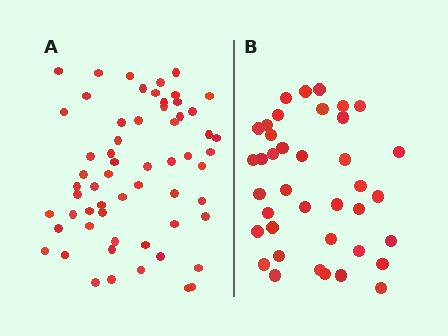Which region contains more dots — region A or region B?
Region A (the left region) has more dots.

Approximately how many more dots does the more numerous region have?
Region A has approximately 20 more dots than region B.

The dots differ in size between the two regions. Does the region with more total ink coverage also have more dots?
No. Region B has more total ink coverage because its dots are larger, but region A actually contains more individual dots. Total area can be misleading — the number of items is what matters here.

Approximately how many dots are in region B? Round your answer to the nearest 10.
About 40 dots. (The exact count is 39, which rounds to 40.)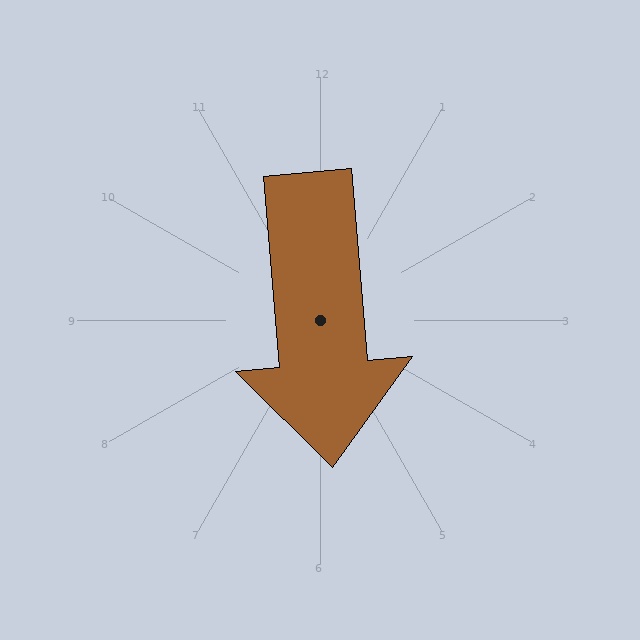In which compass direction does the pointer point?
South.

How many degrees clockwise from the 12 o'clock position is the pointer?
Approximately 175 degrees.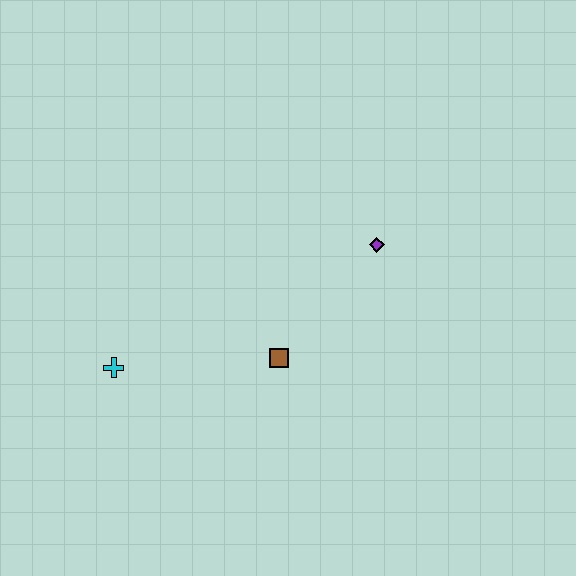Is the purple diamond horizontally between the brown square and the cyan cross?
No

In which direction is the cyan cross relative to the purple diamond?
The cyan cross is to the left of the purple diamond.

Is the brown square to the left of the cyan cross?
No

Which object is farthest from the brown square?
The cyan cross is farthest from the brown square.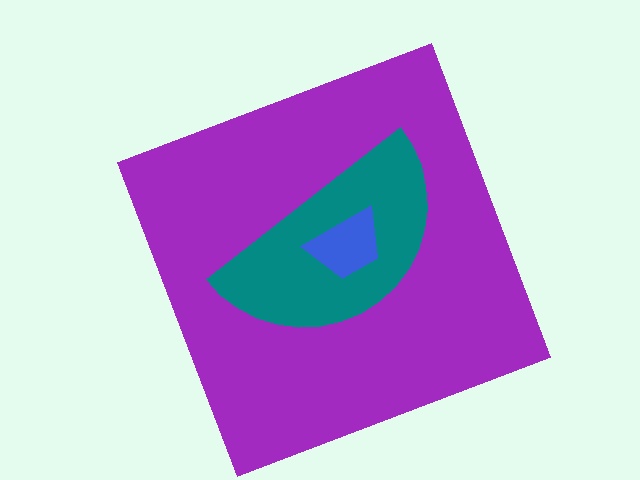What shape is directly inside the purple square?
The teal semicircle.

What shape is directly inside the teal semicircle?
The blue trapezoid.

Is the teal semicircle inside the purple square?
Yes.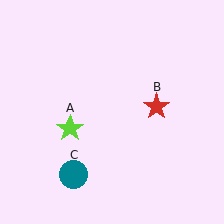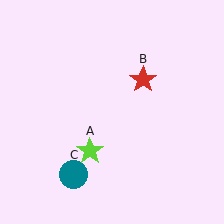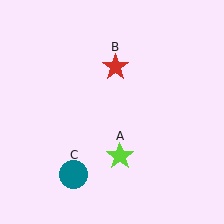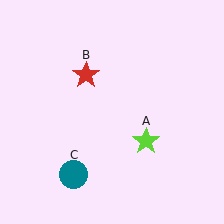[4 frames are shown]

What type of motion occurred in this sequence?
The lime star (object A), red star (object B) rotated counterclockwise around the center of the scene.